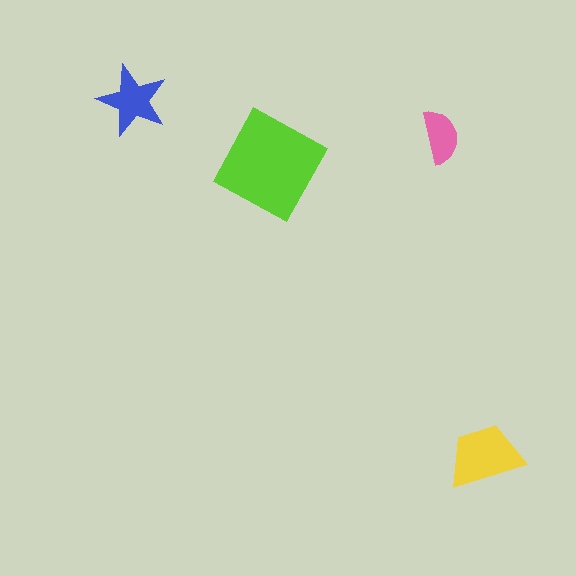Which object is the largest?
The lime diamond.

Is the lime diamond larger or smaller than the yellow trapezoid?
Larger.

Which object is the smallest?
The pink semicircle.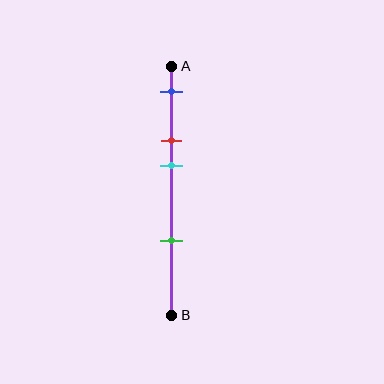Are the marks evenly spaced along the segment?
No, the marks are not evenly spaced.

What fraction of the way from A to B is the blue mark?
The blue mark is approximately 10% (0.1) of the way from A to B.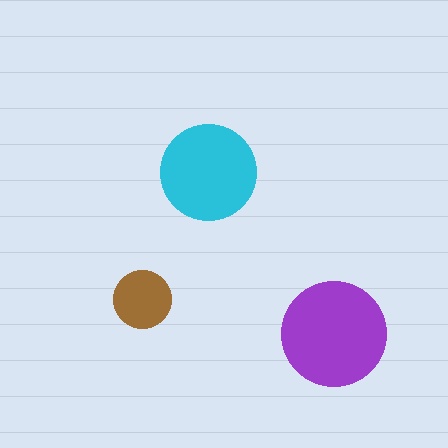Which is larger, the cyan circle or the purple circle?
The purple one.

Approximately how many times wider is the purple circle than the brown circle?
About 2 times wider.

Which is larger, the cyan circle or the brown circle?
The cyan one.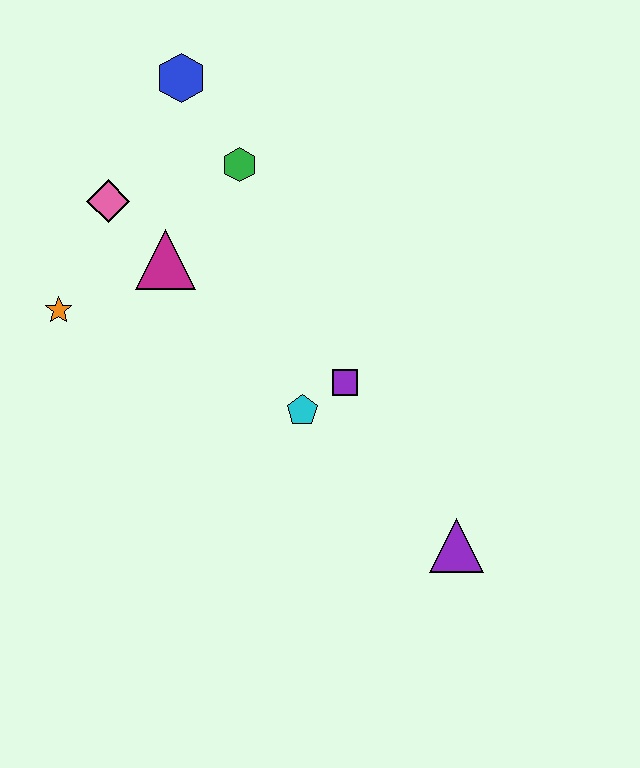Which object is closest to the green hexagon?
The blue hexagon is closest to the green hexagon.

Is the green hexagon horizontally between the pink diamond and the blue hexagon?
No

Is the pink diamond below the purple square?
No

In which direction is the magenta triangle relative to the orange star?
The magenta triangle is to the right of the orange star.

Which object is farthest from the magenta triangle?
The purple triangle is farthest from the magenta triangle.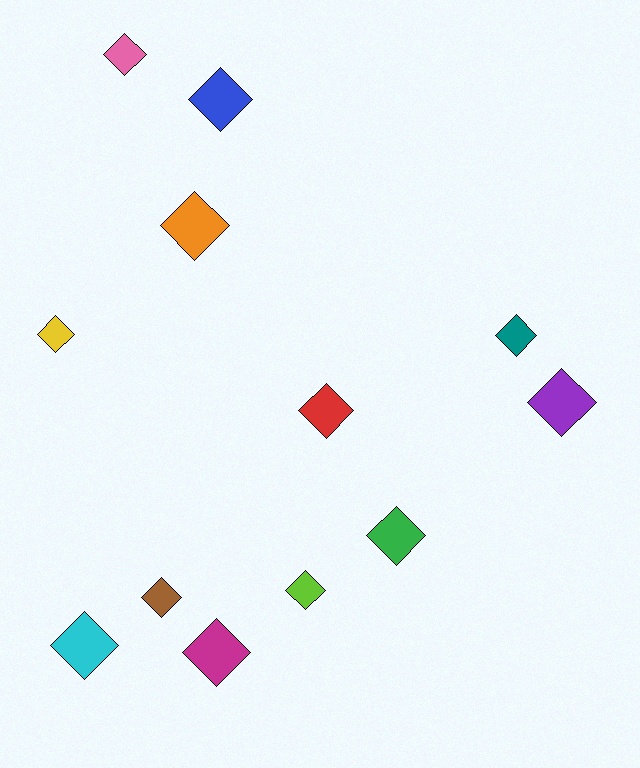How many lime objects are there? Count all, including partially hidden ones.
There is 1 lime object.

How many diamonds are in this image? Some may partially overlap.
There are 12 diamonds.